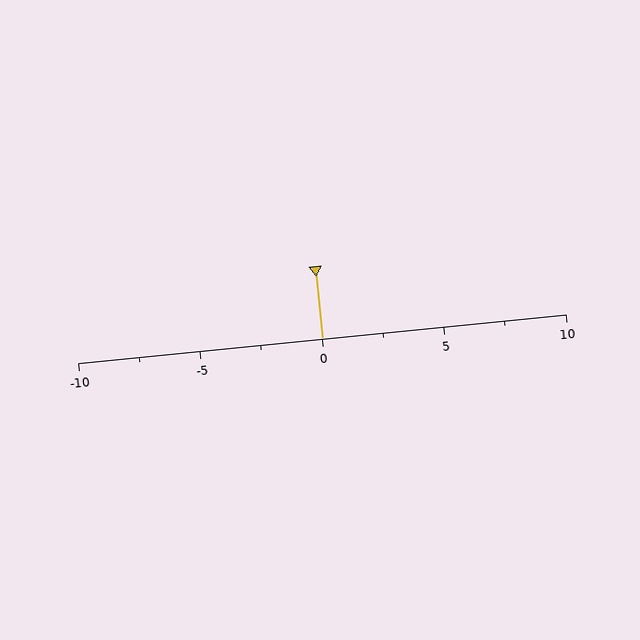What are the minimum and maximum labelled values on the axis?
The axis runs from -10 to 10.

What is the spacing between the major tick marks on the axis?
The major ticks are spaced 5 apart.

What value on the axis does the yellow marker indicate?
The marker indicates approximately 0.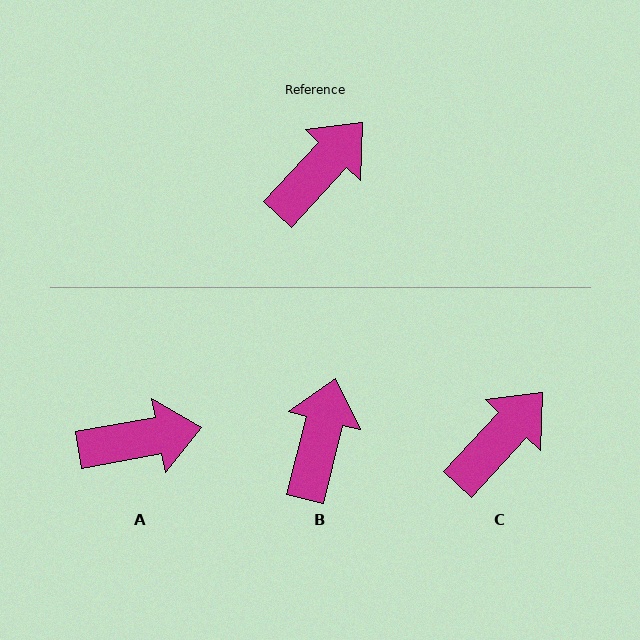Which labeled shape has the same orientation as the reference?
C.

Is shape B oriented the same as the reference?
No, it is off by about 29 degrees.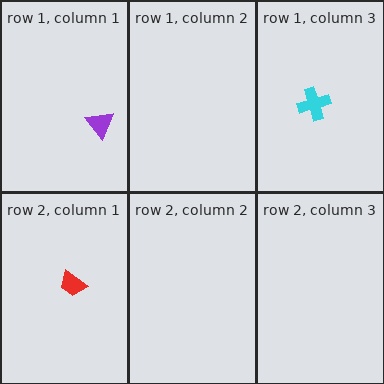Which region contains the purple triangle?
The row 1, column 1 region.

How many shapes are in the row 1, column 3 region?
1.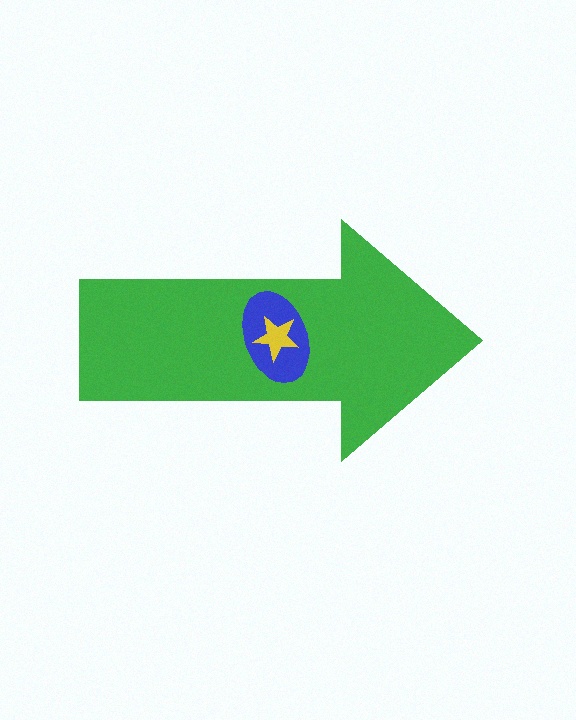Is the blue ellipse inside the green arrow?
Yes.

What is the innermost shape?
The yellow star.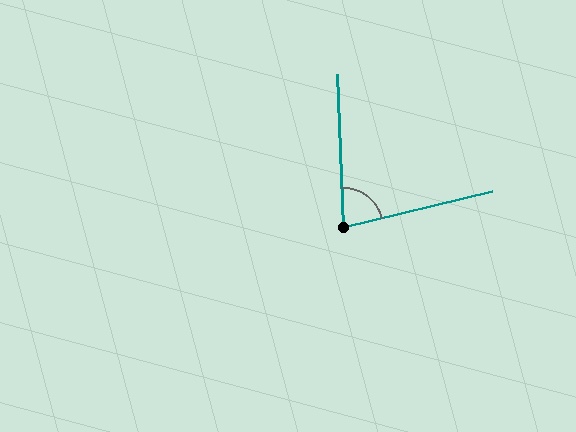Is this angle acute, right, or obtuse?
It is acute.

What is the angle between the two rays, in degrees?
Approximately 79 degrees.